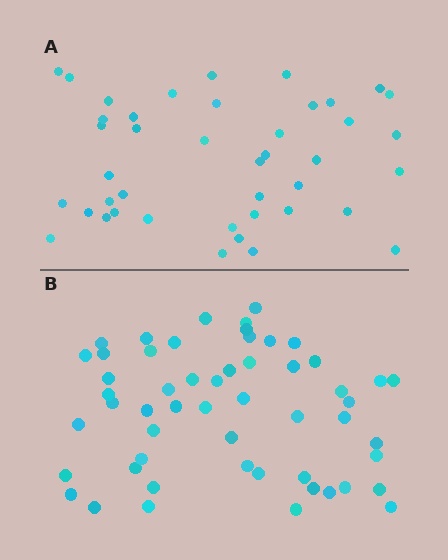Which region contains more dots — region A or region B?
Region B (the bottom region) has more dots.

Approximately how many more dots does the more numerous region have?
Region B has roughly 12 or so more dots than region A.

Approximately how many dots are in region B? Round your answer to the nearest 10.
About 50 dots. (The exact count is 54, which rounds to 50.)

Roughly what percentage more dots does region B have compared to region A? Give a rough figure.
About 30% more.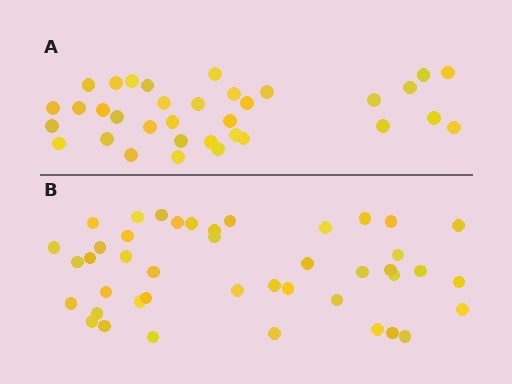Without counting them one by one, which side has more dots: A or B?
Region B (the bottom region) has more dots.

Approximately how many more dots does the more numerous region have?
Region B has roughly 8 or so more dots than region A.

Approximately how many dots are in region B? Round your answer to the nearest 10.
About 40 dots. (The exact count is 43, which rounds to 40.)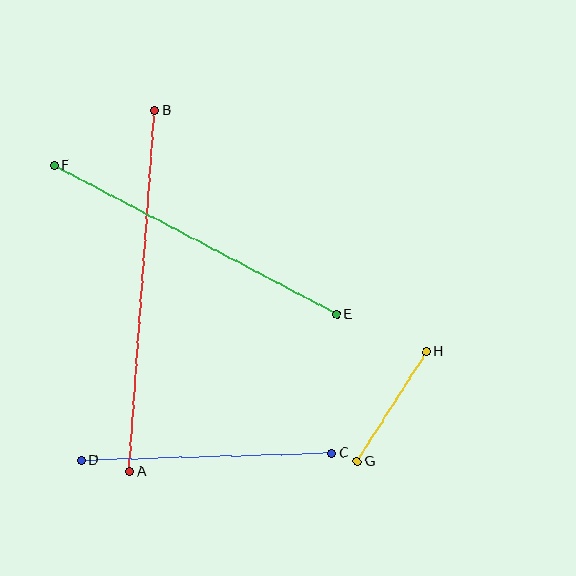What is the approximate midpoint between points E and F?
The midpoint is at approximately (195, 240) pixels.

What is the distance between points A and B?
The distance is approximately 362 pixels.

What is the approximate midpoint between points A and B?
The midpoint is at approximately (142, 291) pixels.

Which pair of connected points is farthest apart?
Points A and B are farthest apart.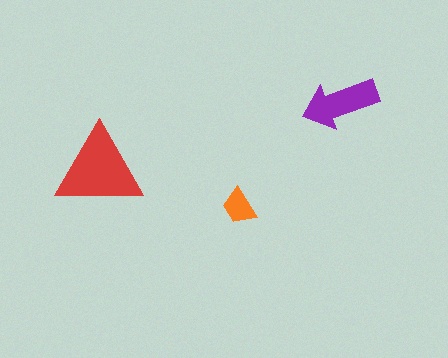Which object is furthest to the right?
The purple arrow is rightmost.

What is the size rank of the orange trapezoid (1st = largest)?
3rd.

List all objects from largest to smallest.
The red triangle, the purple arrow, the orange trapezoid.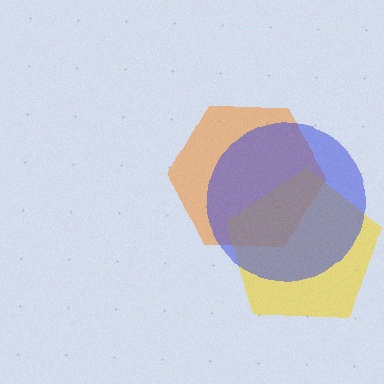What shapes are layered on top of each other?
The layered shapes are: an orange hexagon, a yellow pentagon, a blue circle.